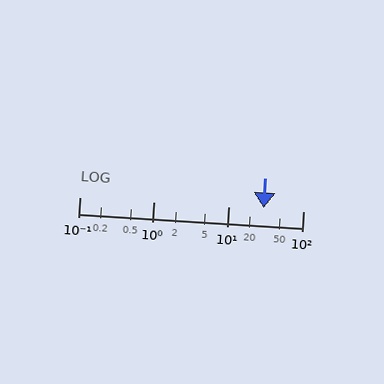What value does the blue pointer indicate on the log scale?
The pointer indicates approximately 30.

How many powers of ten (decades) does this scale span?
The scale spans 3 decades, from 0.1 to 100.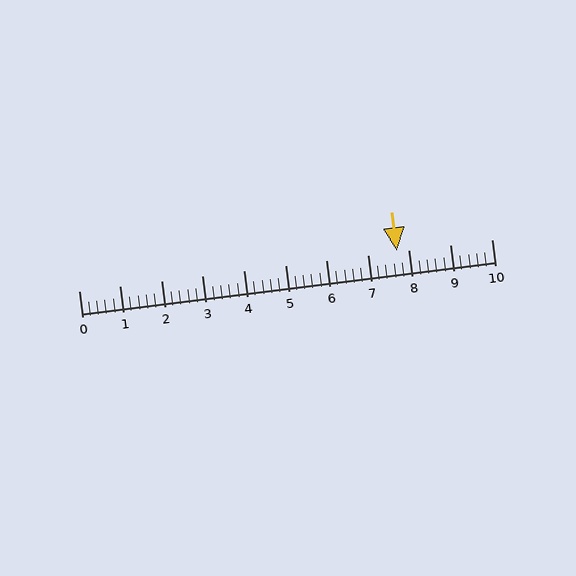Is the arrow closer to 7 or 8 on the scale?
The arrow is closer to 8.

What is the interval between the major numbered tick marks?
The major tick marks are spaced 1 units apart.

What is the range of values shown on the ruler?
The ruler shows values from 0 to 10.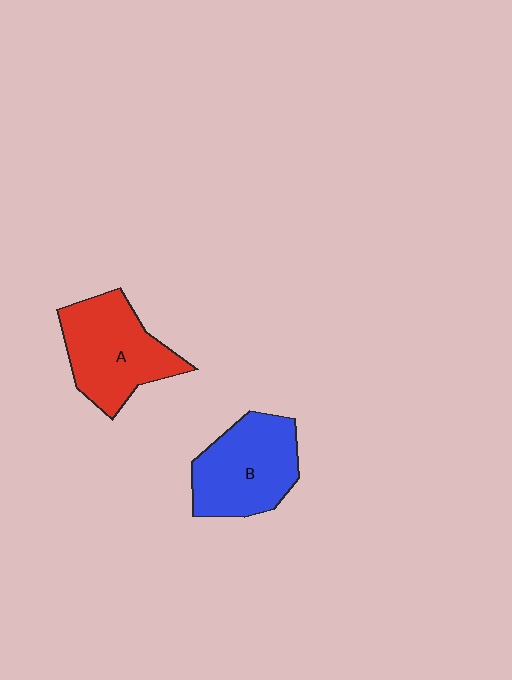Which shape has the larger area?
Shape A (red).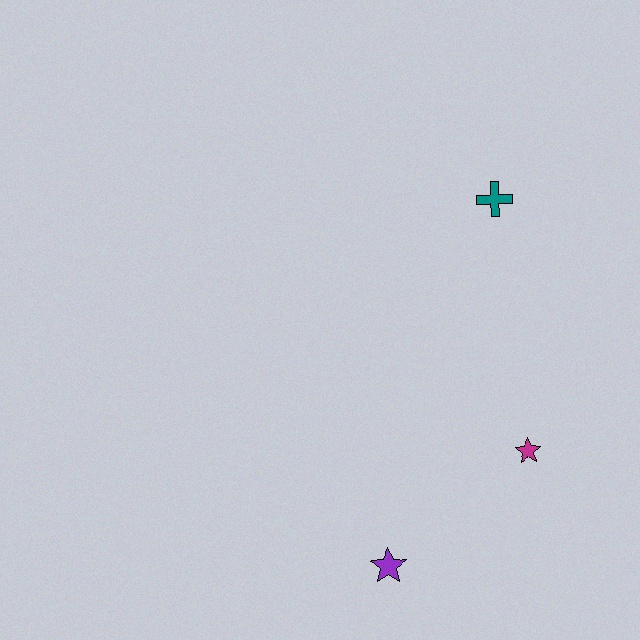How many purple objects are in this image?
There is 1 purple object.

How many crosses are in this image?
There is 1 cross.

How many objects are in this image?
There are 3 objects.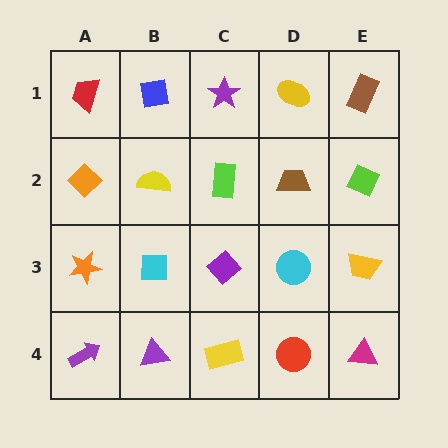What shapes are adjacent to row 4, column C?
A purple diamond (row 3, column C), a purple triangle (row 4, column B), a red circle (row 4, column D).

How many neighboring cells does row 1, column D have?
3.